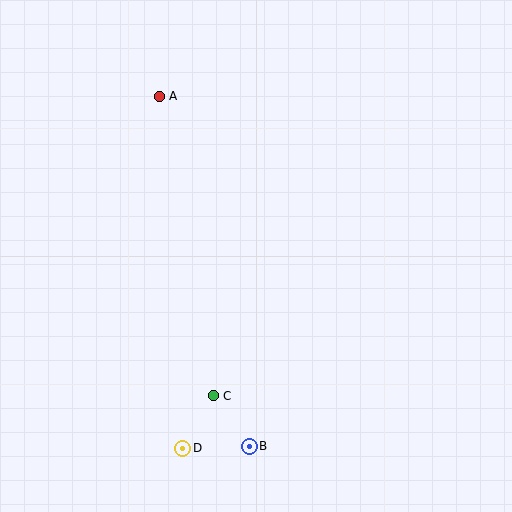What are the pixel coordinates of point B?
Point B is at (249, 446).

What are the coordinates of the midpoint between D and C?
The midpoint between D and C is at (198, 422).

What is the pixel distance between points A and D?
The distance between A and D is 353 pixels.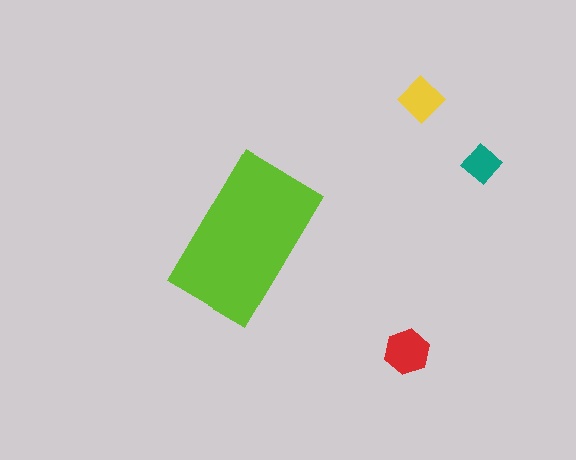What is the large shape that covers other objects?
A lime rectangle.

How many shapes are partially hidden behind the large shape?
0 shapes are partially hidden.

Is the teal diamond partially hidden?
No, the teal diamond is fully visible.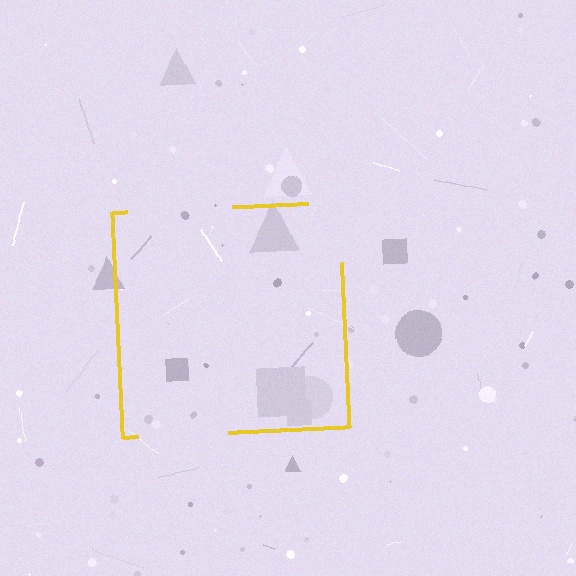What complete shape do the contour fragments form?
The contour fragments form a square.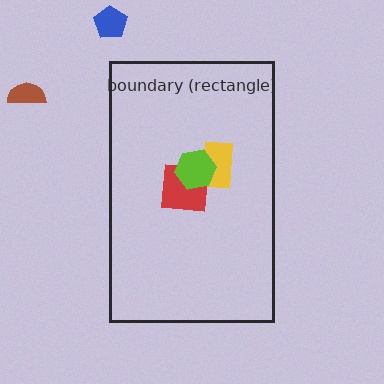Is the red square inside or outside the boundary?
Inside.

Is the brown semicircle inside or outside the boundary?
Outside.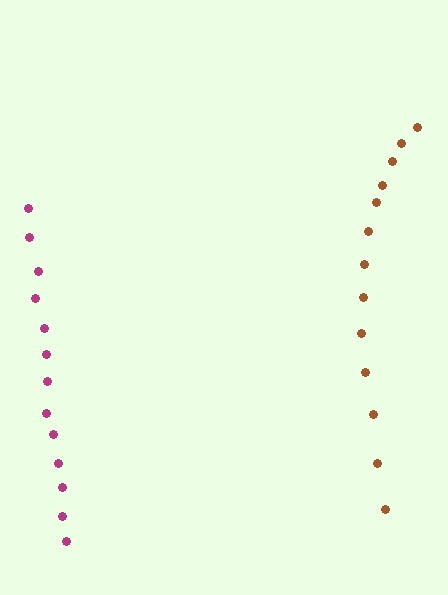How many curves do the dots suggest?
There are 2 distinct paths.